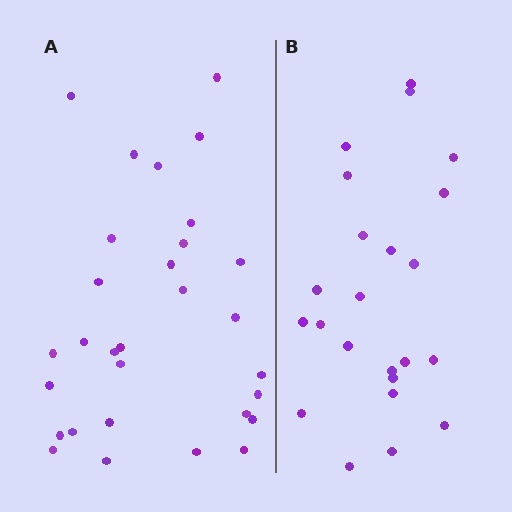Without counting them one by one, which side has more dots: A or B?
Region A (the left region) has more dots.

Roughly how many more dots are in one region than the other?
Region A has roughly 8 or so more dots than region B.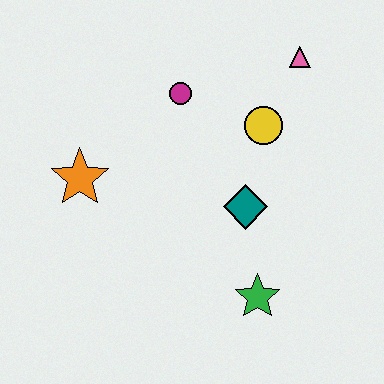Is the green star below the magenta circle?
Yes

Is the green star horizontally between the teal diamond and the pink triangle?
Yes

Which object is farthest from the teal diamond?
The orange star is farthest from the teal diamond.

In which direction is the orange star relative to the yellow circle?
The orange star is to the left of the yellow circle.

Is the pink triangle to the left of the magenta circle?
No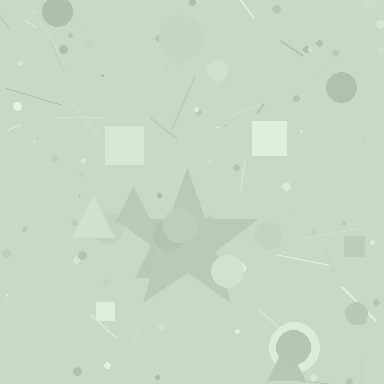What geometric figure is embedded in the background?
A star is embedded in the background.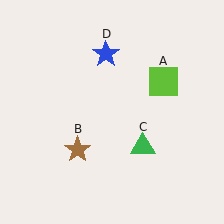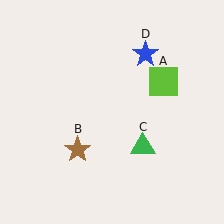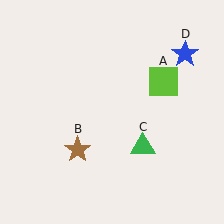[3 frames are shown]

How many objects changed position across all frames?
1 object changed position: blue star (object D).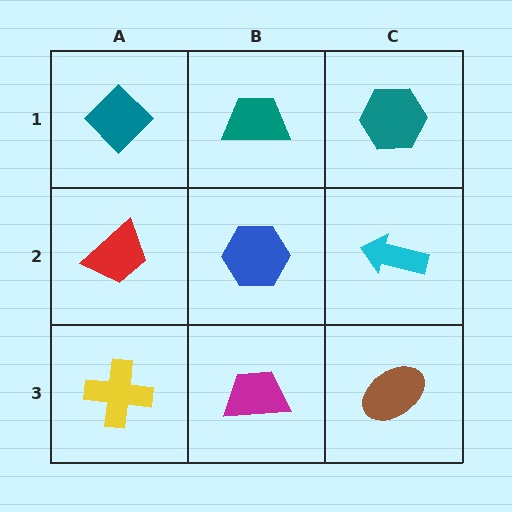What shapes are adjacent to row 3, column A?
A red trapezoid (row 2, column A), a magenta trapezoid (row 3, column B).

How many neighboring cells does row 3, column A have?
2.